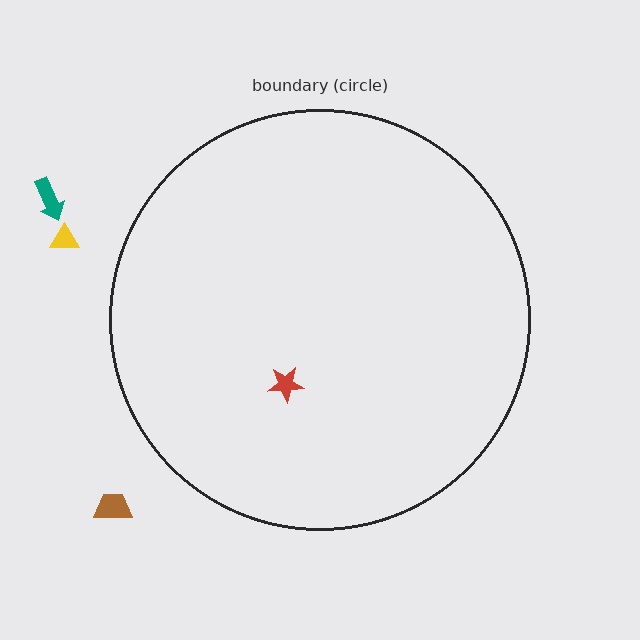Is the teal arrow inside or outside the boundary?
Outside.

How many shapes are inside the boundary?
1 inside, 3 outside.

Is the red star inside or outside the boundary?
Inside.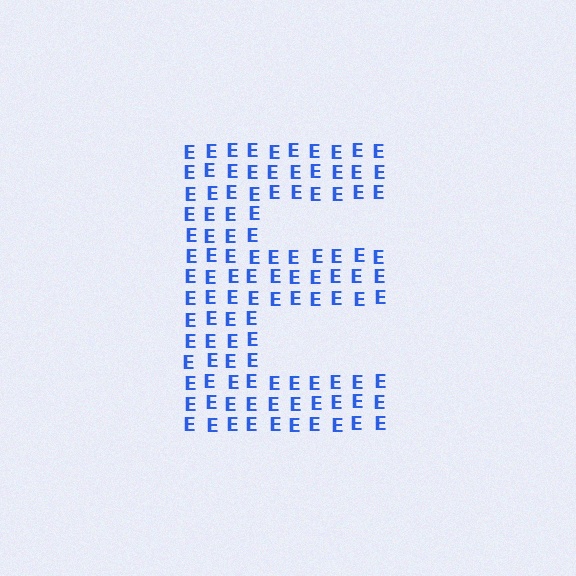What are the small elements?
The small elements are letter E's.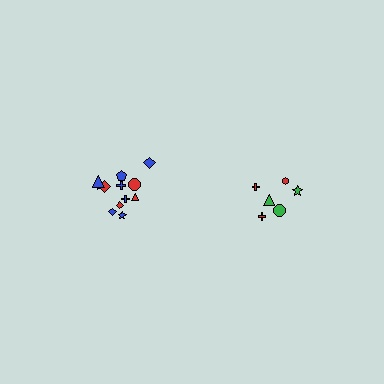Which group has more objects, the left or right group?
The left group.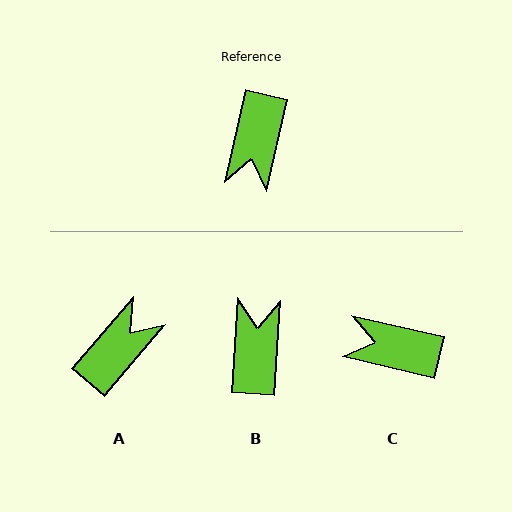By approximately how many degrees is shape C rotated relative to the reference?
Approximately 90 degrees clockwise.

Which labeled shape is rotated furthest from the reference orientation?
B, about 171 degrees away.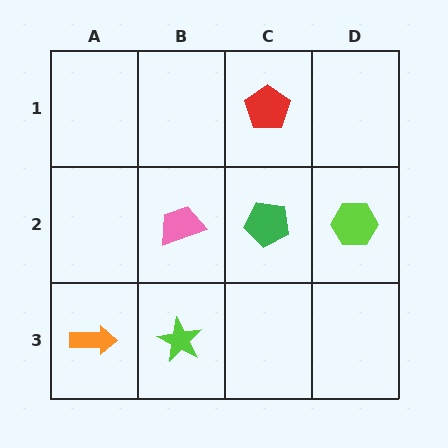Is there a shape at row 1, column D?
No, that cell is empty.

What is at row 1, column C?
A red pentagon.